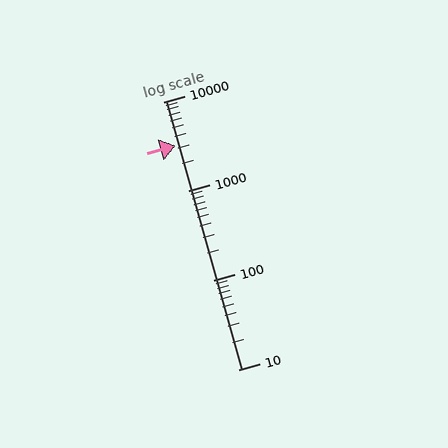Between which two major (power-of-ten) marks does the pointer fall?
The pointer is between 1000 and 10000.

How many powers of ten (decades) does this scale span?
The scale spans 3 decades, from 10 to 10000.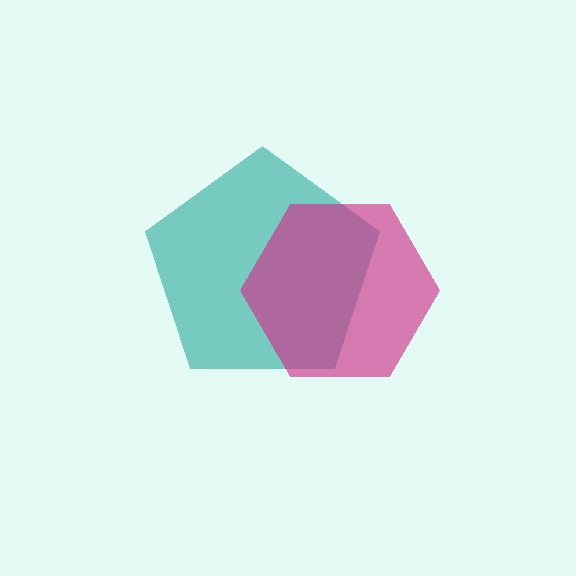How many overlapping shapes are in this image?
There are 2 overlapping shapes in the image.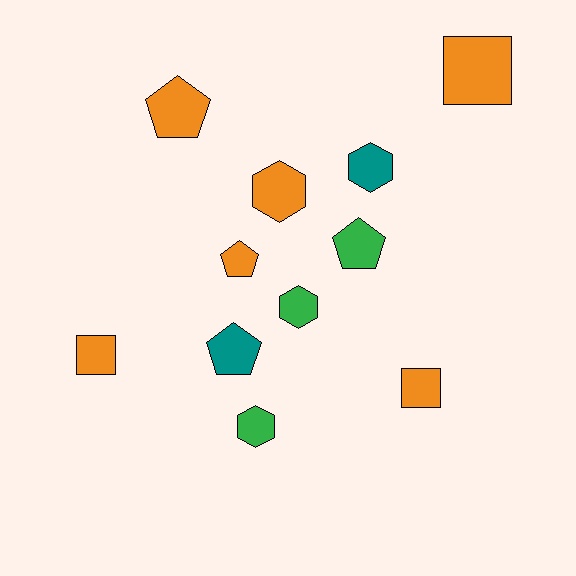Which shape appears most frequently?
Hexagon, with 4 objects.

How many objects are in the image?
There are 11 objects.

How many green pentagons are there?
There is 1 green pentagon.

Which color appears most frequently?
Orange, with 6 objects.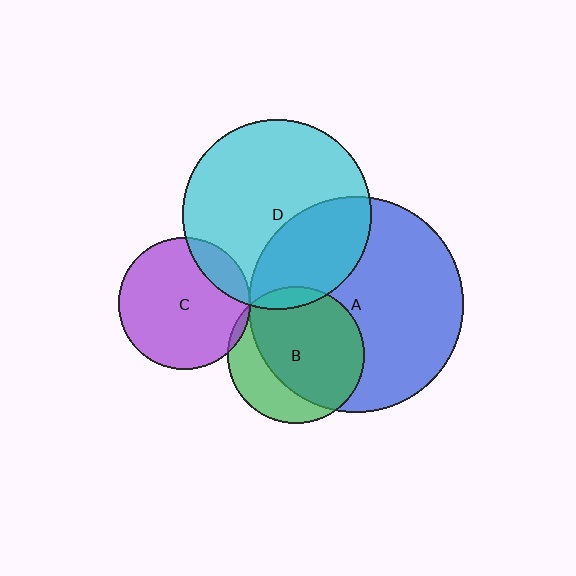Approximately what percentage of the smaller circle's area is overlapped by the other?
Approximately 15%.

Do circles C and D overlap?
Yes.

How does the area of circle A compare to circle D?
Approximately 1.3 times.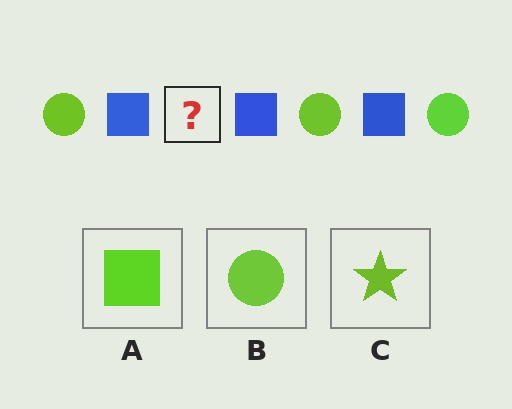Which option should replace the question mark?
Option B.